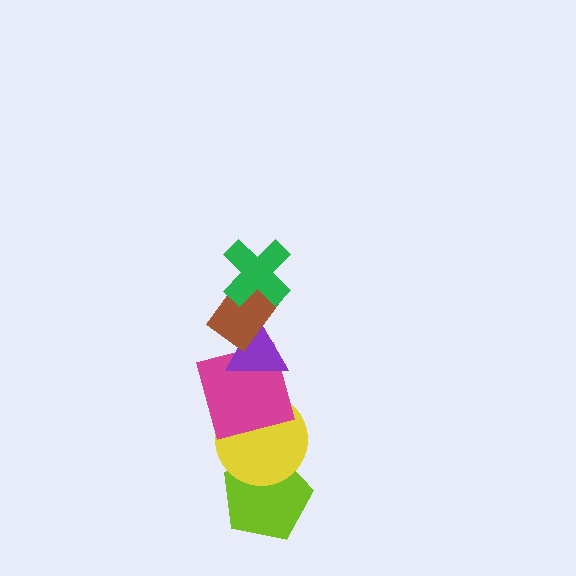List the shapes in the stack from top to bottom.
From top to bottom: the green cross, the brown rectangle, the purple triangle, the magenta square, the yellow circle, the lime pentagon.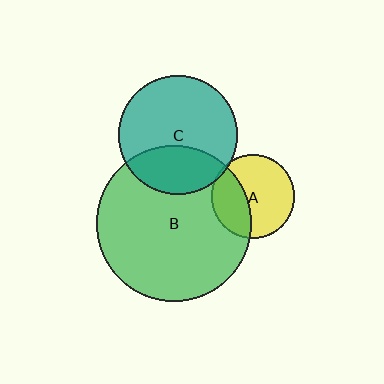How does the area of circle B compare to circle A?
Approximately 3.5 times.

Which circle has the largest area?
Circle B (green).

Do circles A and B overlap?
Yes.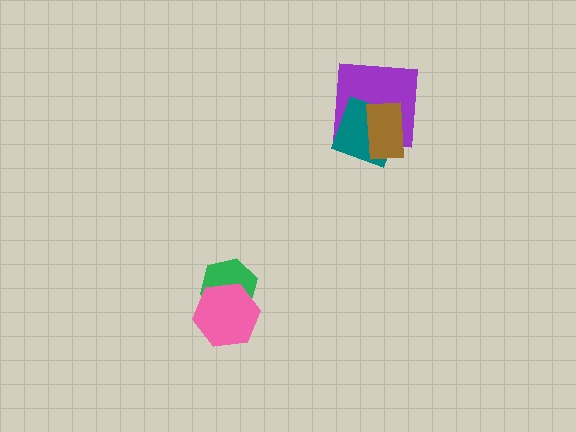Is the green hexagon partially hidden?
Yes, it is partially covered by another shape.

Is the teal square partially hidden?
Yes, it is partially covered by another shape.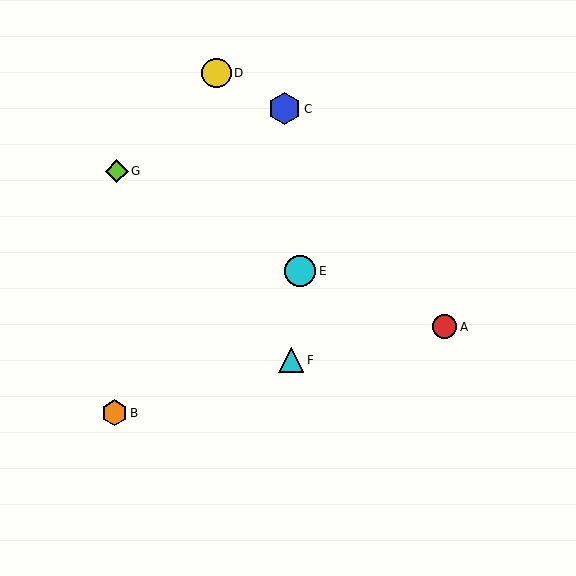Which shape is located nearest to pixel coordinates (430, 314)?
The red circle (labeled A) at (445, 327) is nearest to that location.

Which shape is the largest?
The blue hexagon (labeled C) is the largest.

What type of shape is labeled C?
Shape C is a blue hexagon.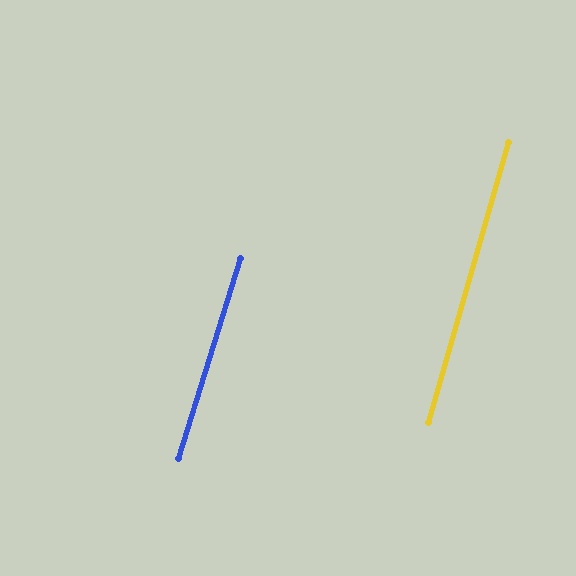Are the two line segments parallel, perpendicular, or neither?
Parallel — their directions differ by only 1.3°.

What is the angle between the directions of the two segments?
Approximately 1 degree.